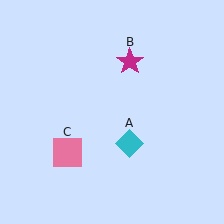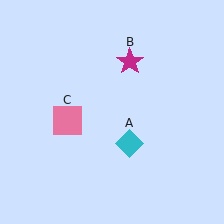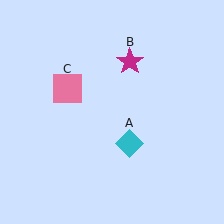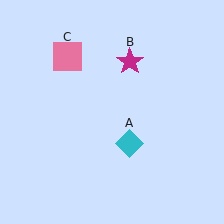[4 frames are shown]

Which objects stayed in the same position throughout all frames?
Cyan diamond (object A) and magenta star (object B) remained stationary.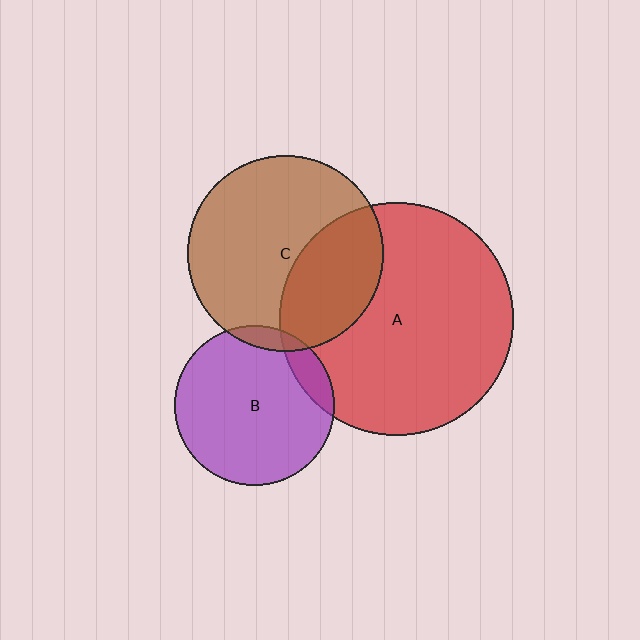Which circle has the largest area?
Circle A (red).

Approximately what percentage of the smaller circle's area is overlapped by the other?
Approximately 35%.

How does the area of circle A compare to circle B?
Approximately 2.1 times.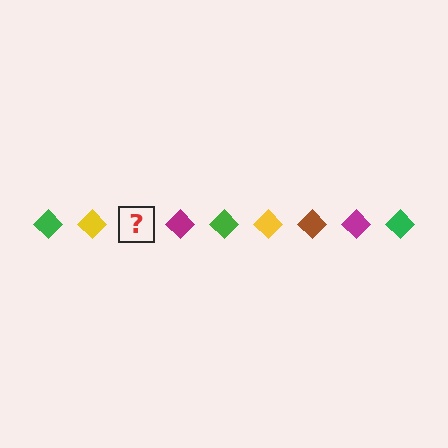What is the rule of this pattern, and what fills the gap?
The rule is that the pattern cycles through green, yellow, brown, magenta diamonds. The gap should be filled with a brown diamond.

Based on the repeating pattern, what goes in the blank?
The blank should be a brown diamond.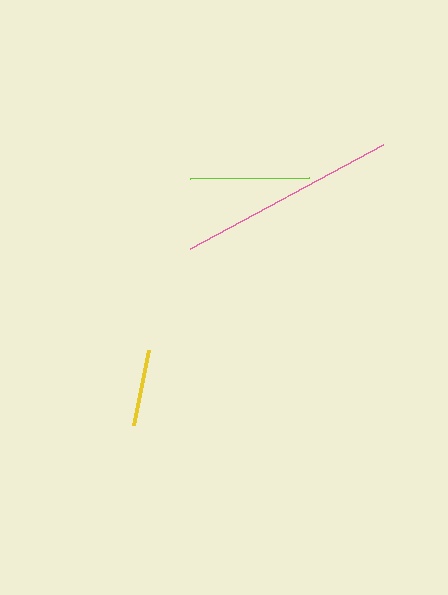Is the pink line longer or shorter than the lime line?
The pink line is longer than the lime line.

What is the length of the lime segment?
The lime segment is approximately 118 pixels long.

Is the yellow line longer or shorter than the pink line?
The pink line is longer than the yellow line.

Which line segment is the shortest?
The yellow line is the shortest at approximately 77 pixels.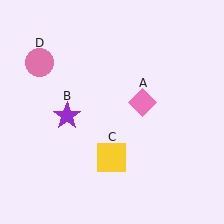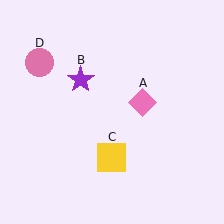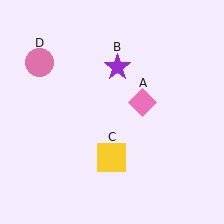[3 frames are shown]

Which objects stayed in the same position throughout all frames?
Pink diamond (object A) and yellow square (object C) and pink circle (object D) remained stationary.